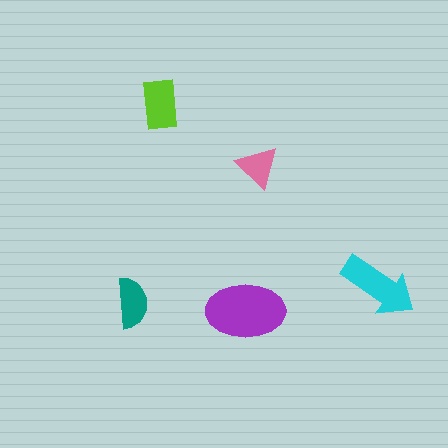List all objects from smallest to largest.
The pink triangle, the teal semicircle, the lime rectangle, the cyan arrow, the purple ellipse.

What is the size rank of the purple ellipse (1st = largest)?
1st.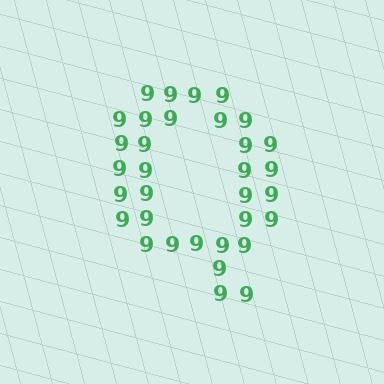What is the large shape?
The large shape is the letter Q.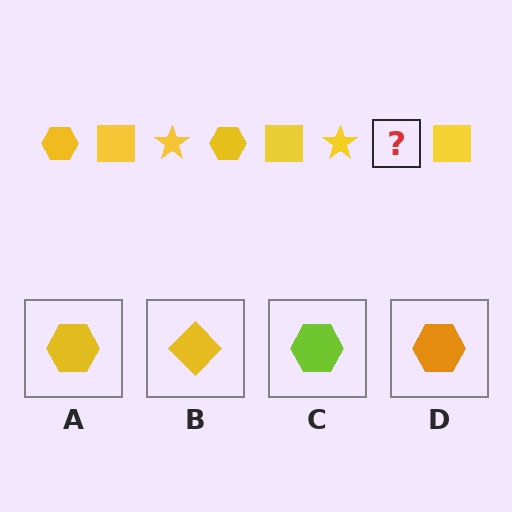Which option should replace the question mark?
Option A.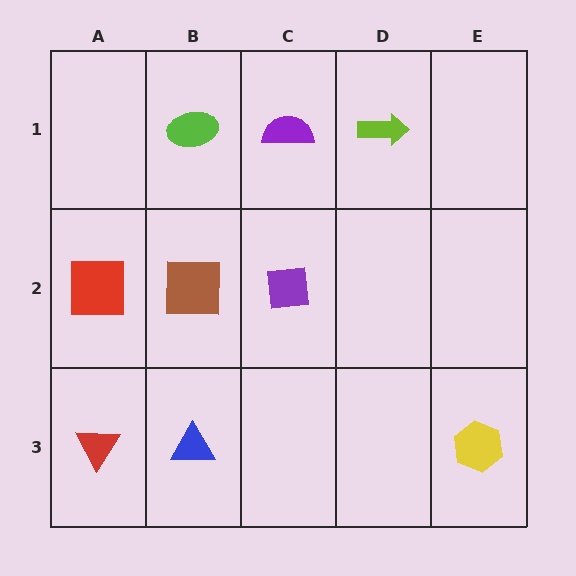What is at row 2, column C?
A purple square.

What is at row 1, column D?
A lime arrow.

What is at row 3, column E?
A yellow hexagon.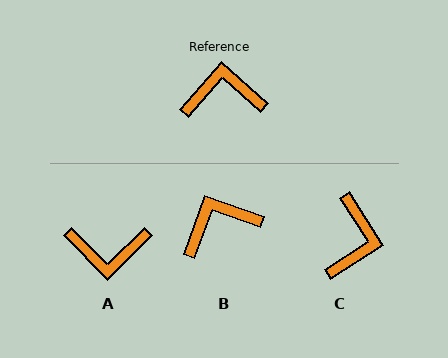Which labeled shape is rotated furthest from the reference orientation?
A, about 176 degrees away.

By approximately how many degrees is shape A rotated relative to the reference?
Approximately 176 degrees counter-clockwise.